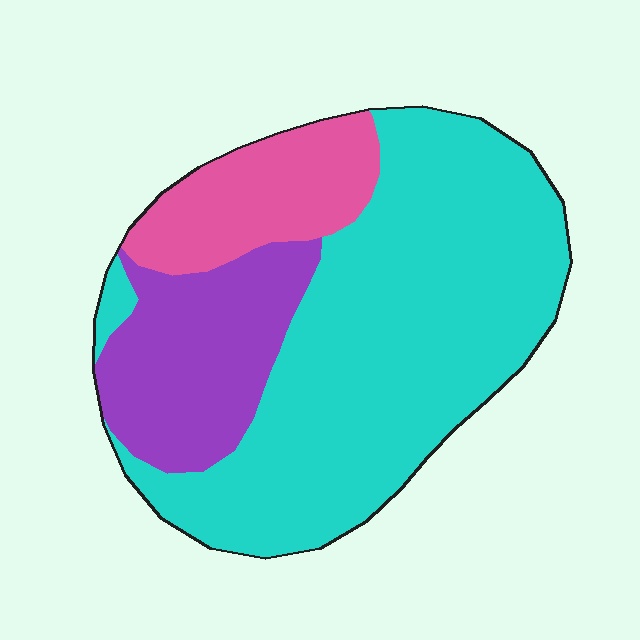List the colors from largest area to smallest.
From largest to smallest: cyan, purple, pink.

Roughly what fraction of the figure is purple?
Purple takes up about one fifth (1/5) of the figure.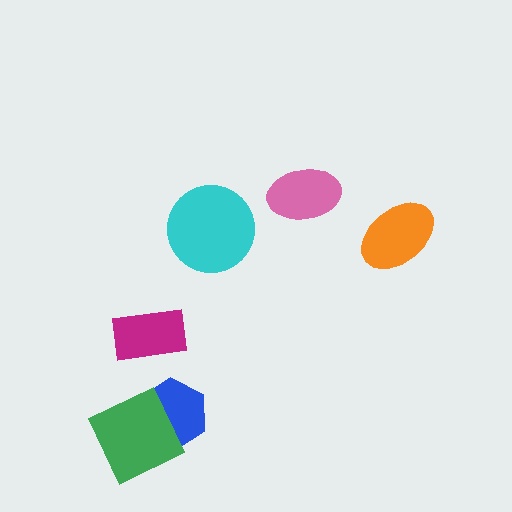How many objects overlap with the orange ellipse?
0 objects overlap with the orange ellipse.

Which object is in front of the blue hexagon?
The green square is in front of the blue hexagon.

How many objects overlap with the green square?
1 object overlaps with the green square.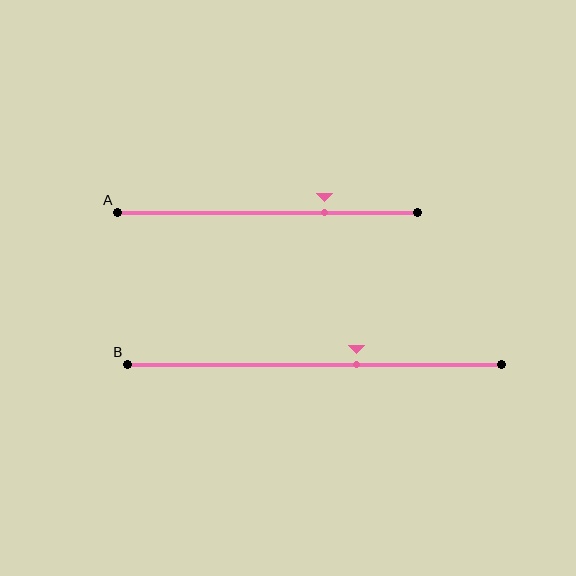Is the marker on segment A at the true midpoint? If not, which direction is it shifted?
No, the marker on segment A is shifted to the right by about 19% of the segment length.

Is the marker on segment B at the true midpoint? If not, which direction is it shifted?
No, the marker on segment B is shifted to the right by about 11% of the segment length.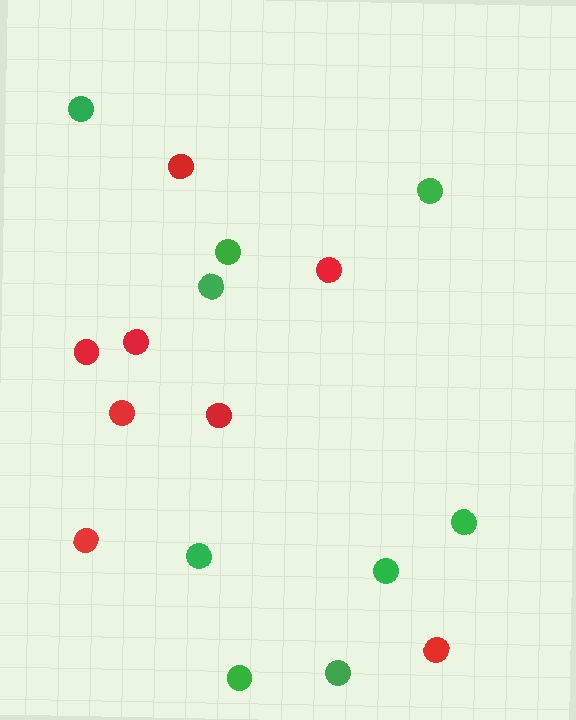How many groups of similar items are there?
There are 2 groups: one group of red circles (8) and one group of green circles (9).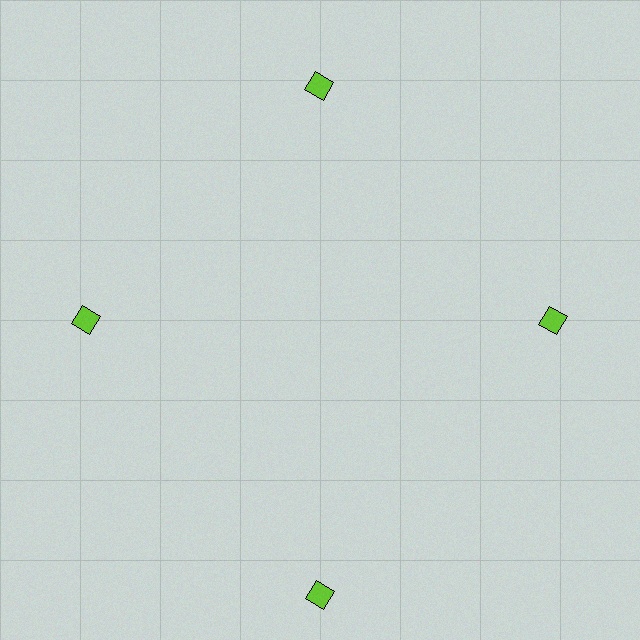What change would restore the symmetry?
The symmetry would be restored by moving it inward, back onto the ring so that all 4 diamonds sit at equal angles and equal distance from the center.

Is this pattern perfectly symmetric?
No. The 4 lime diamonds are arranged in a ring, but one element near the 6 o'clock position is pushed outward from the center, breaking the 4-fold rotational symmetry.